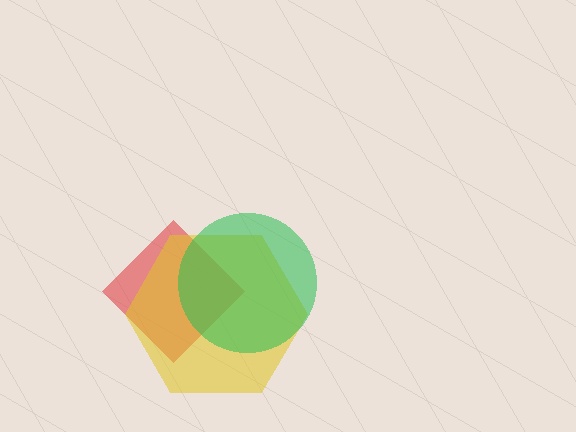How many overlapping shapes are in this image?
There are 3 overlapping shapes in the image.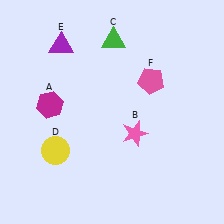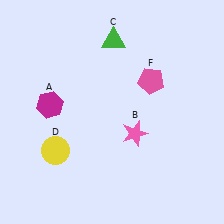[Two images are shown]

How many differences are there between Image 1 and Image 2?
There is 1 difference between the two images.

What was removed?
The purple triangle (E) was removed in Image 2.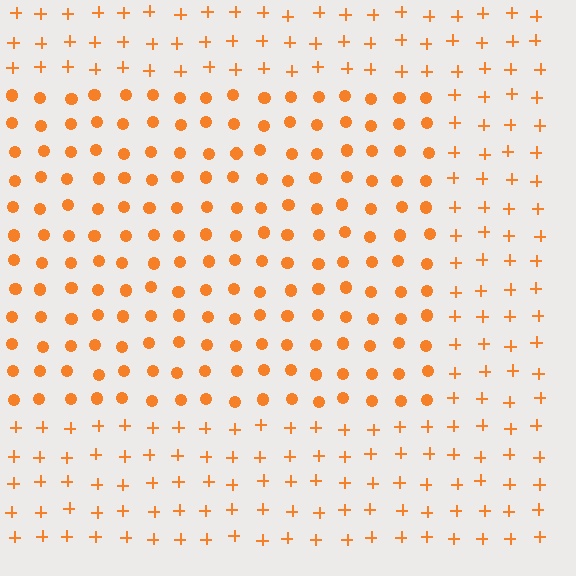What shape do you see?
I see a rectangle.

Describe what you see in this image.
The image is filled with small orange elements arranged in a uniform grid. A rectangle-shaped region contains circles, while the surrounding area contains plus signs. The boundary is defined purely by the change in element shape.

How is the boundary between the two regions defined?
The boundary is defined by a change in element shape: circles inside vs. plus signs outside. All elements share the same color and spacing.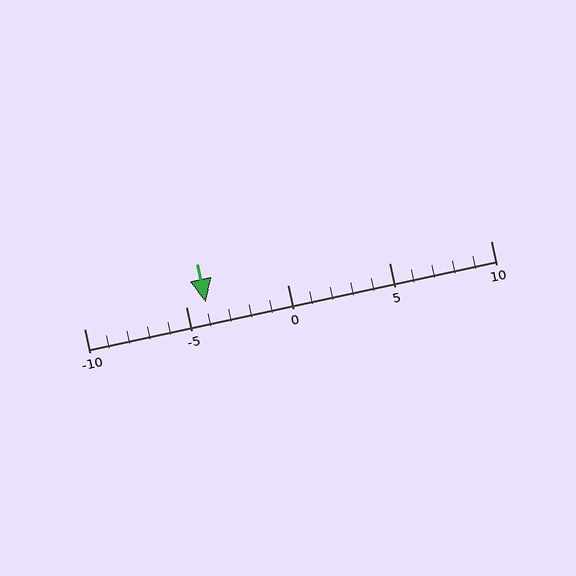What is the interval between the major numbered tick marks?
The major tick marks are spaced 5 units apart.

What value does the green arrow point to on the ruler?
The green arrow points to approximately -4.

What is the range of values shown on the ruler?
The ruler shows values from -10 to 10.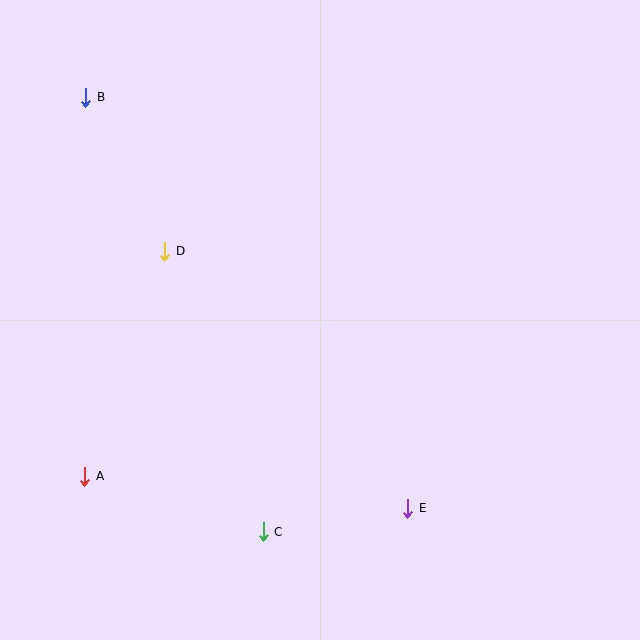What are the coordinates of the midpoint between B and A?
The midpoint between B and A is at (85, 287).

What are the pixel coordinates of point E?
Point E is at (408, 508).